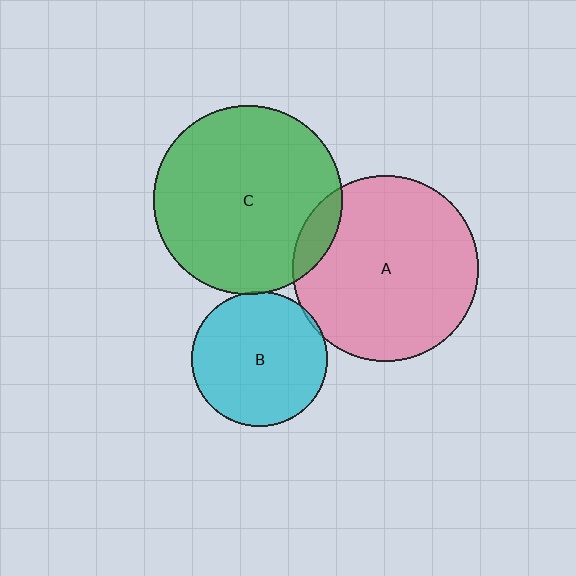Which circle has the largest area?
Circle C (green).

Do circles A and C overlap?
Yes.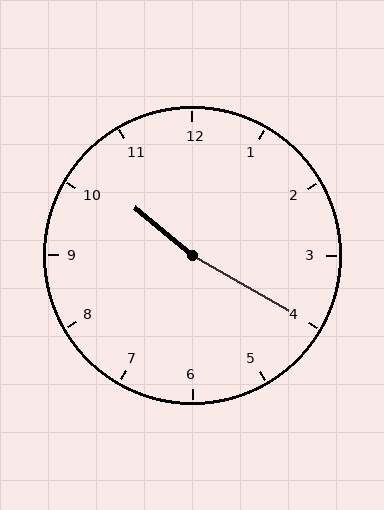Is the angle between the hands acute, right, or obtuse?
It is obtuse.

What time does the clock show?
10:20.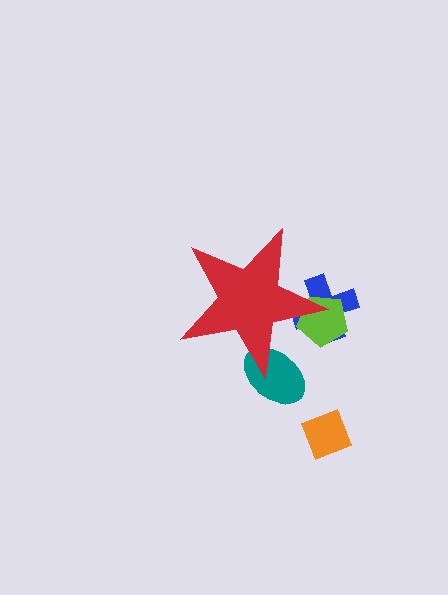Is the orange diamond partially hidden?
No, the orange diamond is fully visible.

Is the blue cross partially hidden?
Yes, the blue cross is partially hidden behind the red star.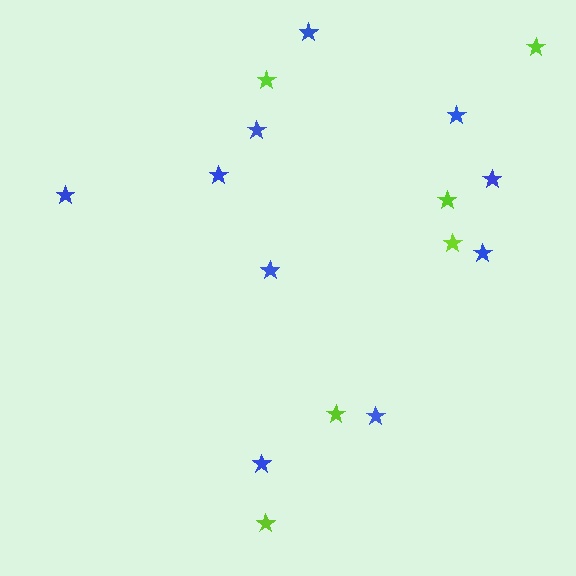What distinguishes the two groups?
There are 2 groups: one group of blue stars (10) and one group of lime stars (6).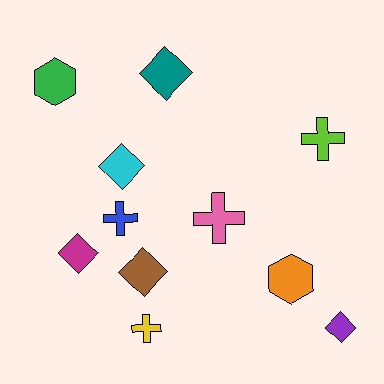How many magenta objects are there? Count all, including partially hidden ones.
There is 1 magenta object.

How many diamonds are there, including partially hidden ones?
There are 5 diamonds.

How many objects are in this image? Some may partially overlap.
There are 11 objects.